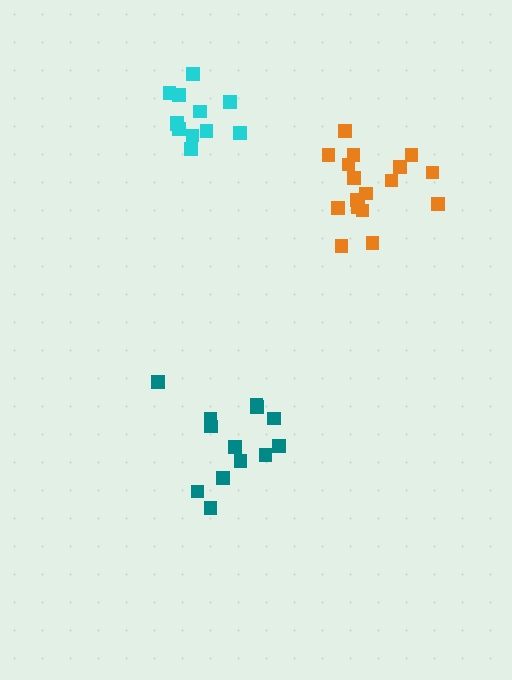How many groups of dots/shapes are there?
There are 3 groups.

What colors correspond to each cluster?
The clusters are colored: teal, cyan, orange.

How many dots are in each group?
Group 1: 13 dots, Group 2: 13 dots, Group 3: 17 dots (43 total).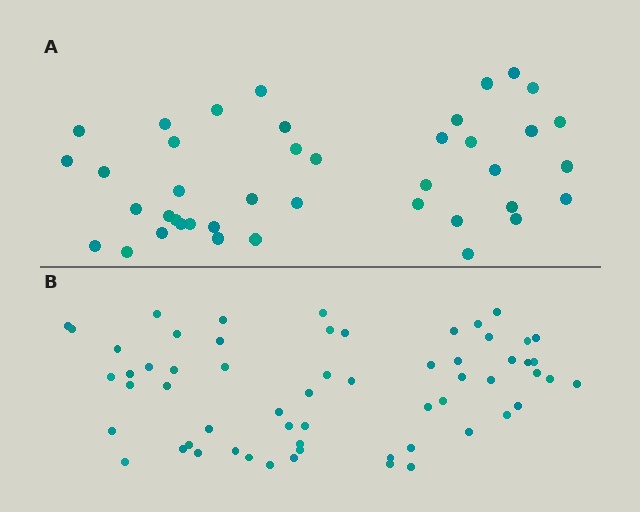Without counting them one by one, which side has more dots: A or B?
Region B (the bottom region) has more dots.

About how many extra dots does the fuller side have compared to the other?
Region B has approximately 20 more dots than region A.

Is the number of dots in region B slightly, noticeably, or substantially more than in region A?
Region B has substantially more. The ratio is roughly 1.5 to 1.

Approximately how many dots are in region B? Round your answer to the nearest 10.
About 60 dots.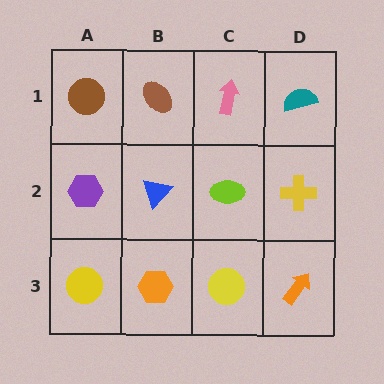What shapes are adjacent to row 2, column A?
A brown circle (row 1, column A), a yellow circle (row 3, column A), a blue triangle (row 2, column B).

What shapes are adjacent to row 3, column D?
A yellow cross (row 2, column D), a yellow circle (row 3, column C).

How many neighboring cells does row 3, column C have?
3.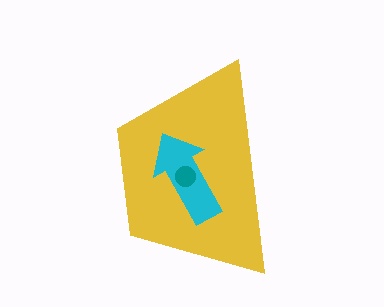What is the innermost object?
The teal circle.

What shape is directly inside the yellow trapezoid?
The cyan arrow.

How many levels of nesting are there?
3.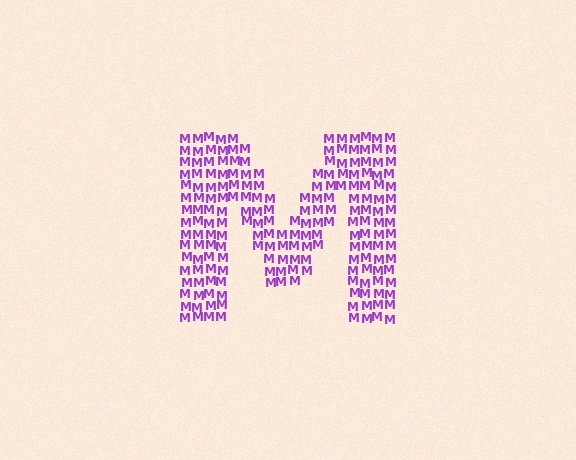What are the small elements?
The small elements are letter M's.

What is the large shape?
The large shape is the letter M.